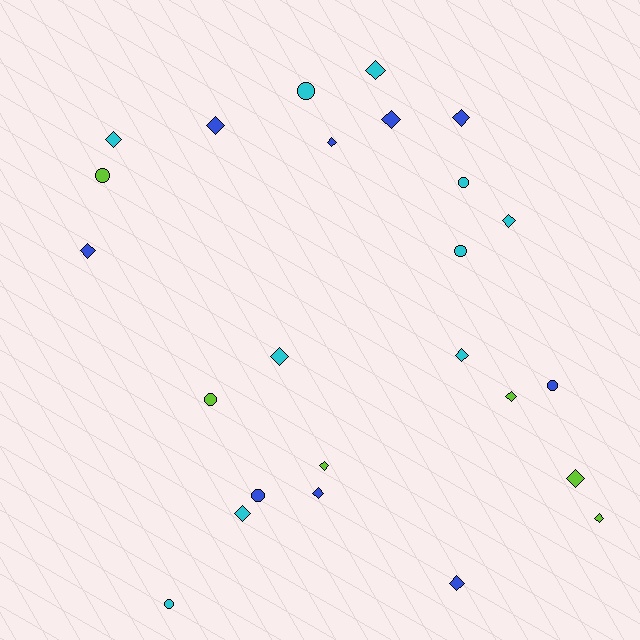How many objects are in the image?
There are 25 objects.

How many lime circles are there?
There are 2 lime circles.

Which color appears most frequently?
Cyan, with 10 objects.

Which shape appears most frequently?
Diamond, with 17 objects.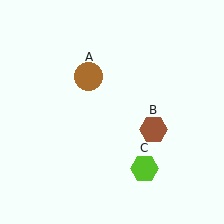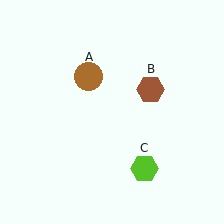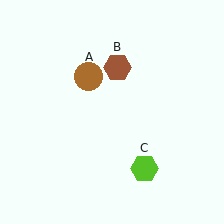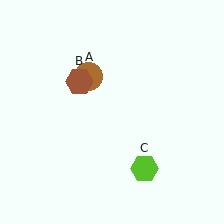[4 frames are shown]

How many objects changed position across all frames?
1 object changed position: brown hexagon (object B).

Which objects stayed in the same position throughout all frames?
Brown circle (object A) and lime hexagon (object C) remained stationary.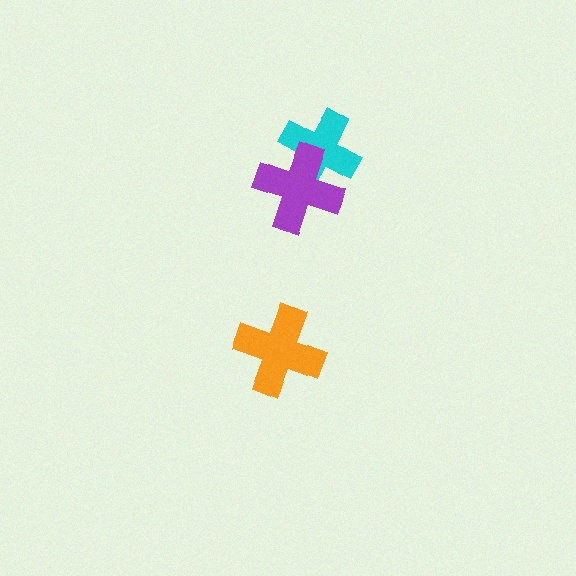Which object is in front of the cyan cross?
The purple cross is in front of the cyan cross.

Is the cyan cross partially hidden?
Yes, it is partially covered by another shape.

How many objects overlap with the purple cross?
1 object overlaps with the purple cross.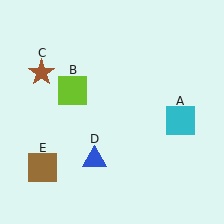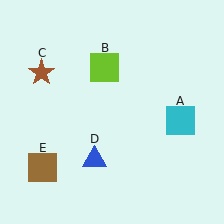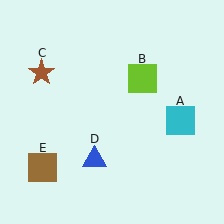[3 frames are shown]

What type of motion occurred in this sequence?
The lime square (object B) rotated clockwise around the center of the scene.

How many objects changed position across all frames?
1 object changed position: lime square (object B).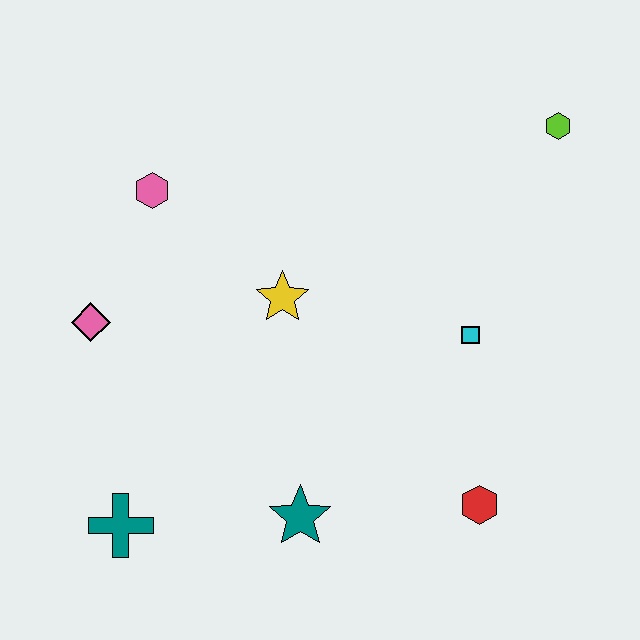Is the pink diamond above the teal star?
Yes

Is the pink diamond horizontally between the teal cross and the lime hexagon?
No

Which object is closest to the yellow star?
The pink hexagon is closest to the yellow star.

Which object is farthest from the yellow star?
The lime hexagon is farthest from the yellow star.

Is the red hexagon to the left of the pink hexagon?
No